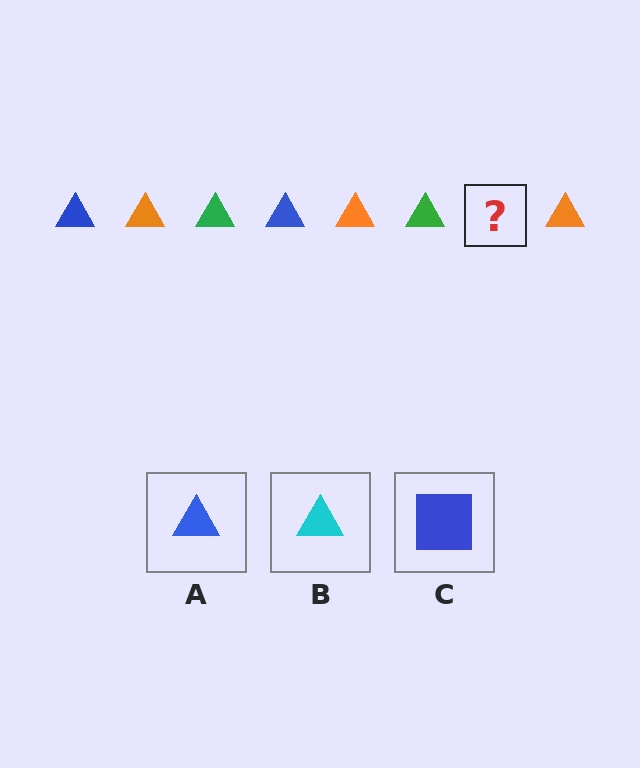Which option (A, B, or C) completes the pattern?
A.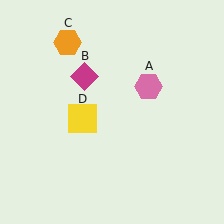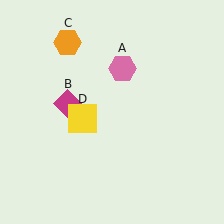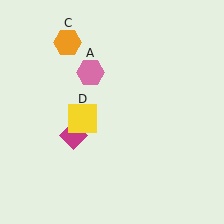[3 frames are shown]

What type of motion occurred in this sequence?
The pink hexagon (object A), magenta diamond (object B) rotated counterclockwise around the center of the scene.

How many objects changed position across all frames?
2 objects changed position: pink hexagon (object A), magenta diamond (object B).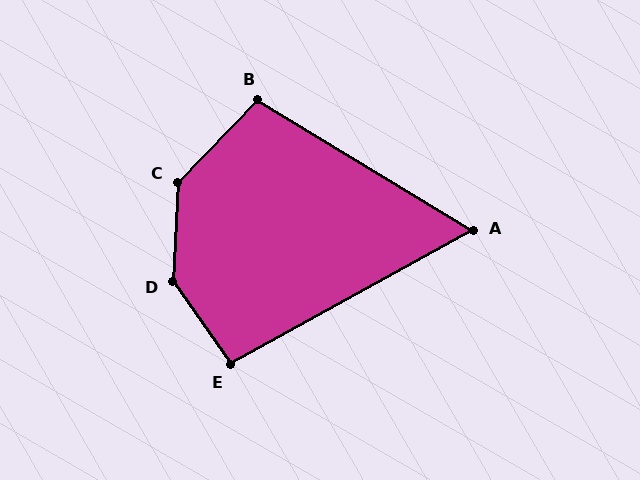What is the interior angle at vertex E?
Approximately 96 degrees (obtuse).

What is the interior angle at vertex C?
Approximately 139 degrees (obtuse).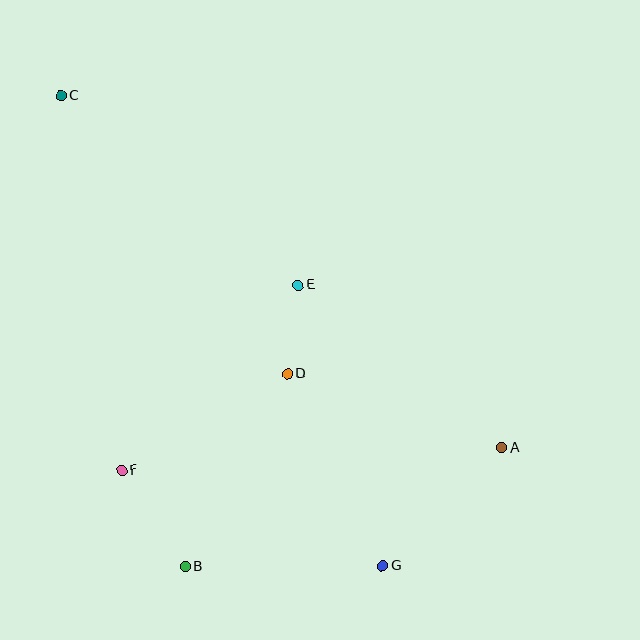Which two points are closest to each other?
Points D and E are closest to each other.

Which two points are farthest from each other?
Points C and G are farthest from each other.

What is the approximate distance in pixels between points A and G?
The distance between A and G is approximately 168 pixels.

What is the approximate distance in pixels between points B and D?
The distance between B and D is approximately 218 pixels.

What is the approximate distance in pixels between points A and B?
The distance between A and B is approximately 338 pixels.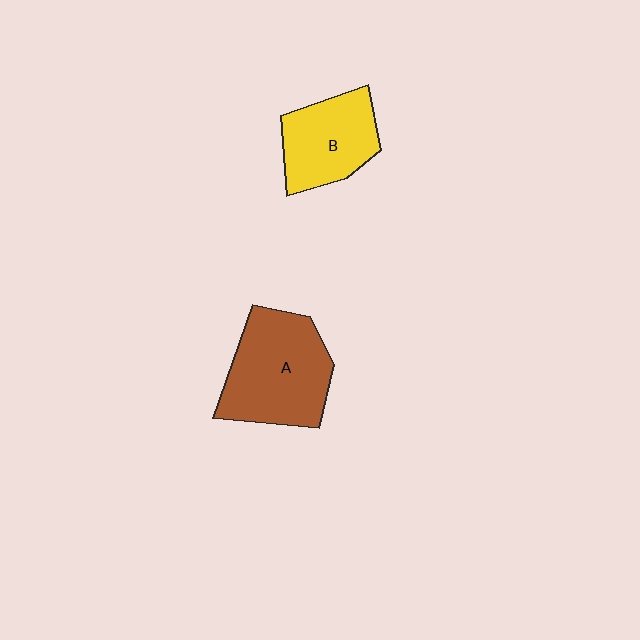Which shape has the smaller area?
Shape B (yellow).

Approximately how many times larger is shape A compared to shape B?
Approximately 1.4 times.